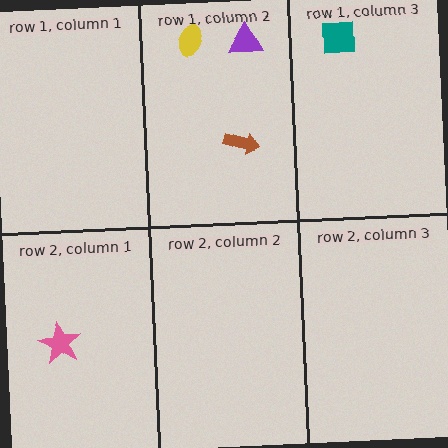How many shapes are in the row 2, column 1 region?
1.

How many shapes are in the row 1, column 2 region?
3.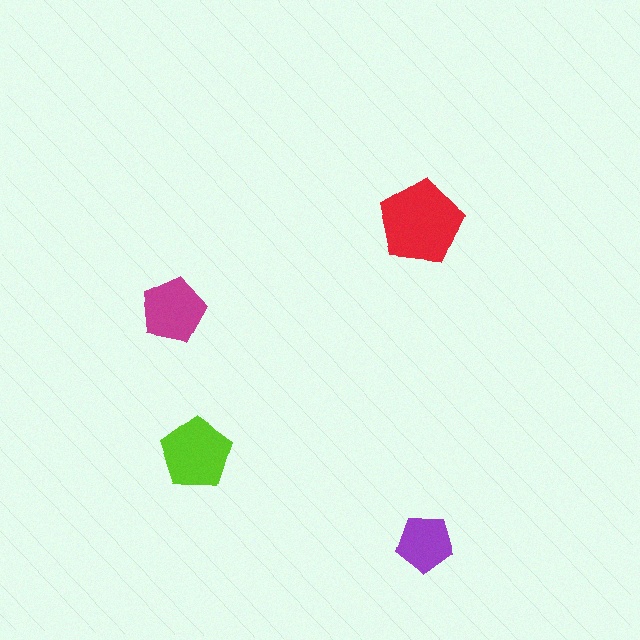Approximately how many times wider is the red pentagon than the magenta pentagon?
About 1.5 times wider.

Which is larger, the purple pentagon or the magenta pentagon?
The magenta one.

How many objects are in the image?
There are 4 objects in the image.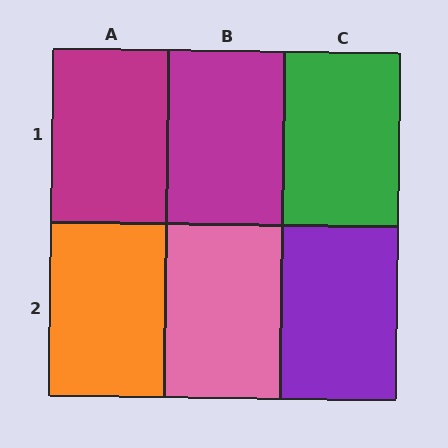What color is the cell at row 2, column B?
Pink.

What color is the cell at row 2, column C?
Purple.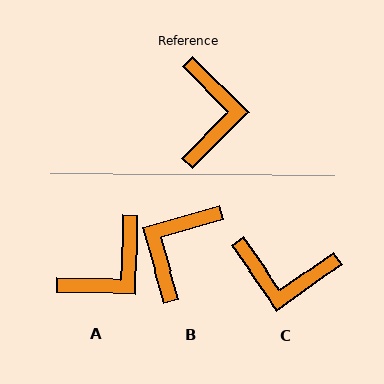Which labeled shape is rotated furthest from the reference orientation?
B, about 151 degrees away.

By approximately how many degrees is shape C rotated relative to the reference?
Approximately 100 degrees clockwise.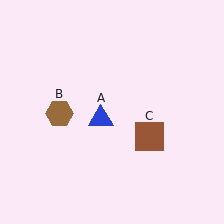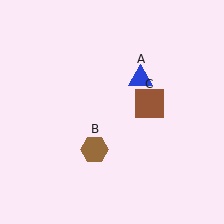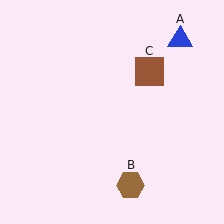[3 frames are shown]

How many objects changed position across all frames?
3 objects changed position: blue triangle (object A), brown hexagon (object B), brown square (object C).